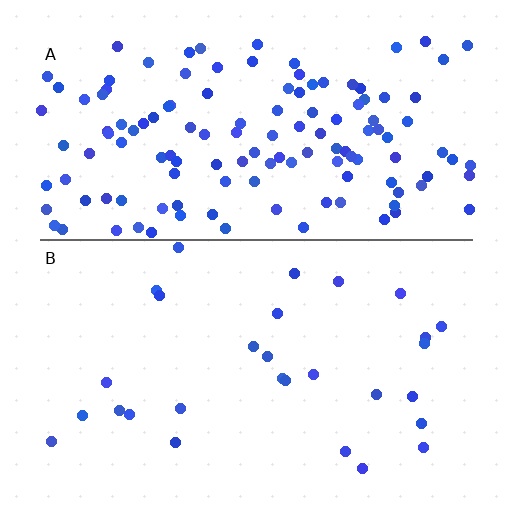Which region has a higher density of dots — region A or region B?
A (the top).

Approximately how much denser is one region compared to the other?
Approximately 4.6× — region A over region B.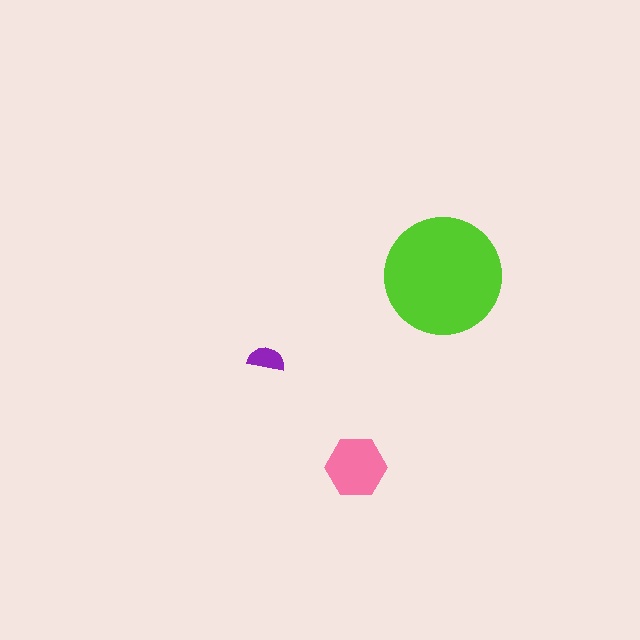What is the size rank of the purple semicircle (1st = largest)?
3rd.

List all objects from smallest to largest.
The purple semicircle, the pink hexagon, the lime circle.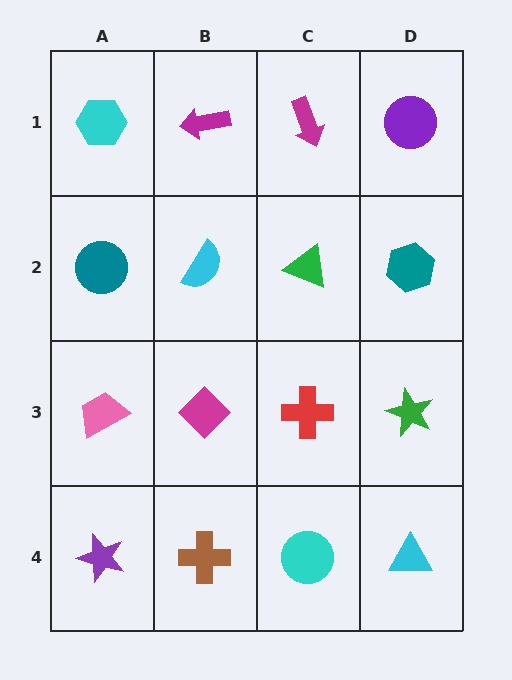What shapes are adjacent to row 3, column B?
A cyan semicircle (row 2, column B), a brown cross (row 4, column B), a pink trapezoid (row 3, column A), a red cross (row 3, column C).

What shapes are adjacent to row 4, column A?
A pink trapezoid (row 3, column A), a brown cross (row 4, column B).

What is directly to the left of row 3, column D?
A red cross.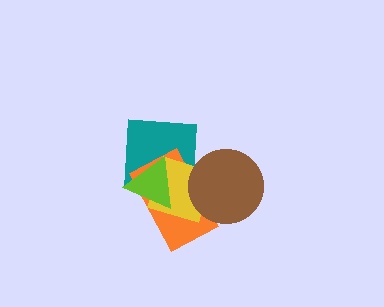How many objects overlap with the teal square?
3 objects overlap with the teal square.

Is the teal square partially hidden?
Yes, it is partially covered by another shape.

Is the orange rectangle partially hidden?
Yes, it is partially covered by another shape.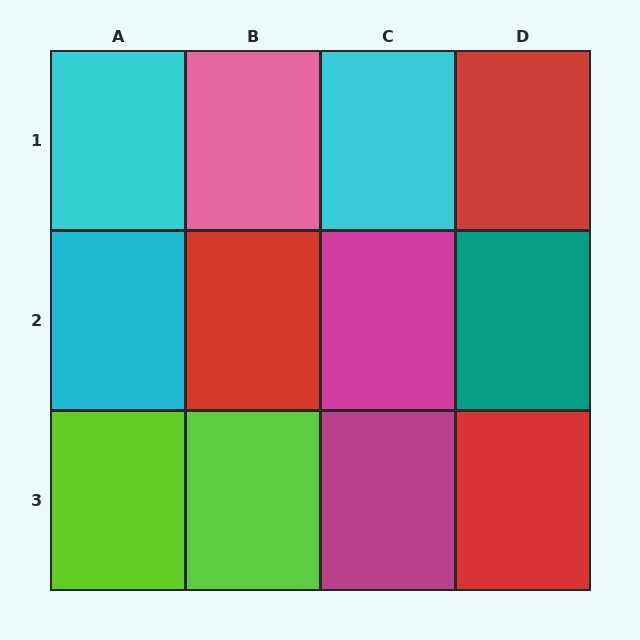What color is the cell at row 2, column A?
Cyan.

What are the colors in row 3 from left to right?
Lime, lime, magenta, red.